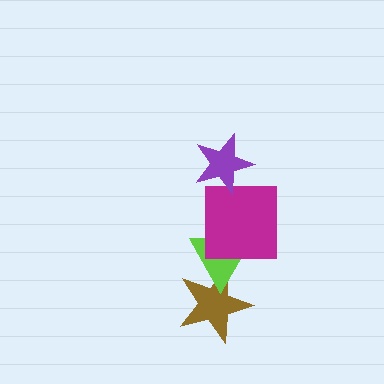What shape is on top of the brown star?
The lime triangle is on top of the brown star.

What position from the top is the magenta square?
The magenta square is 2nd from the top.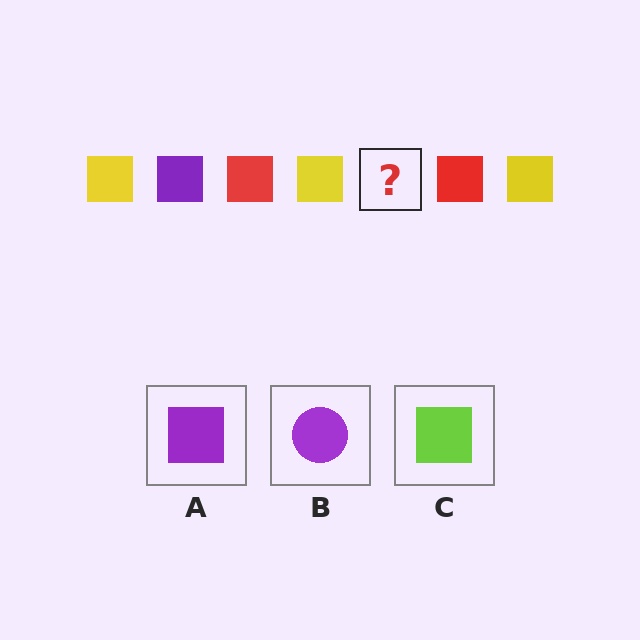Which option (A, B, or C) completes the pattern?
A.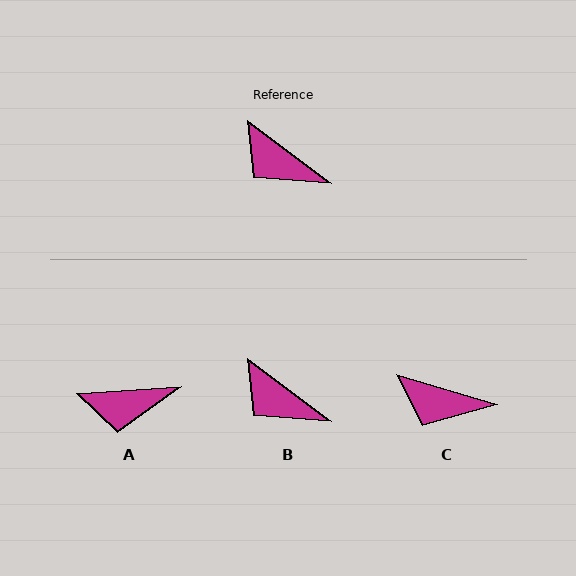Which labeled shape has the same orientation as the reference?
B.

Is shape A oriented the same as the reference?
No, it is off by about 41 degrees.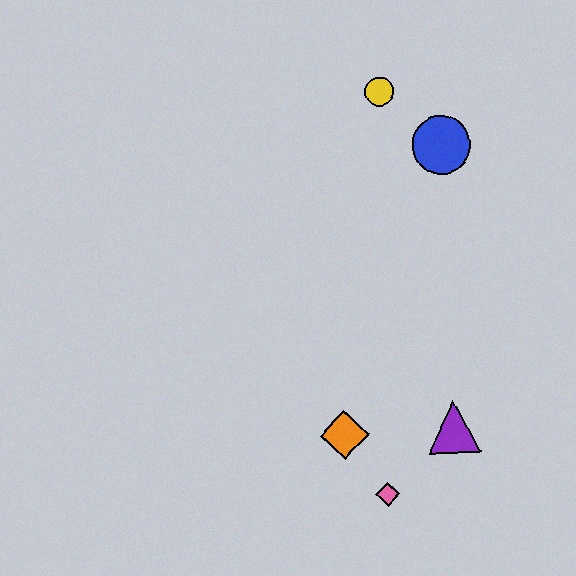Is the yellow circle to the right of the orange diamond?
Yes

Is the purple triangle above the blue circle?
No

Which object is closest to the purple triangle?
The pink diamond is closest to the purple triangle.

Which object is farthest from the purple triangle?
The yellow circle is farthest from the purple triangle.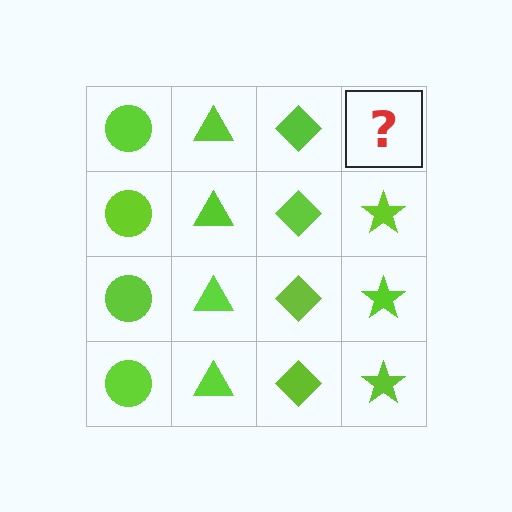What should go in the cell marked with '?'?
The missing cell should contain a lime star.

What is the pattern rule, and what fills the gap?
The rule is that each column has a consistent shape. The gap should be filled with a lime star.